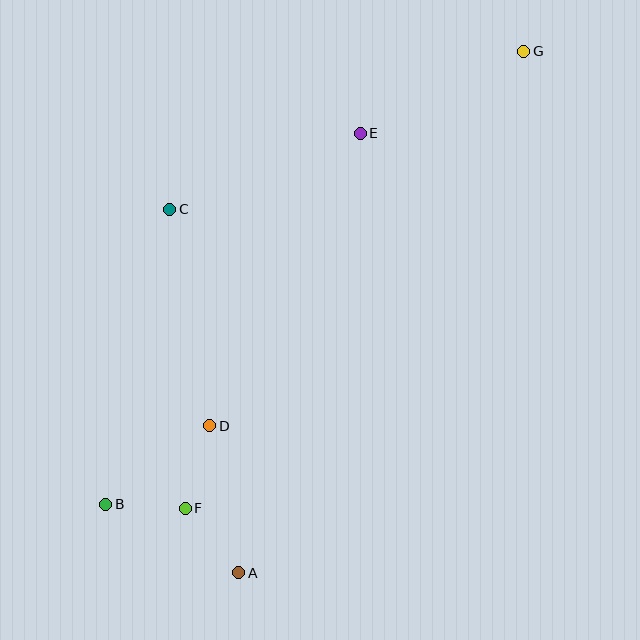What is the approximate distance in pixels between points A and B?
The distance between A and B is approximately 150 pixels.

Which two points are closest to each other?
Points B and F are closest to each other.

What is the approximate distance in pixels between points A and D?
The distance between A and D is approximately 150 pixels.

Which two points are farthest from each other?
Points B and G are farthest from each other.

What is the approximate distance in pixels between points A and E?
The distance between A and E is approximately 456 pixels.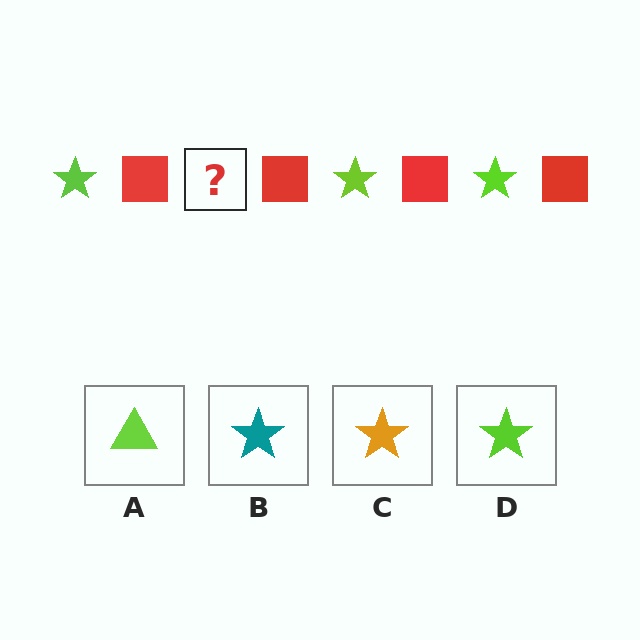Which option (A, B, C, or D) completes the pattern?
D.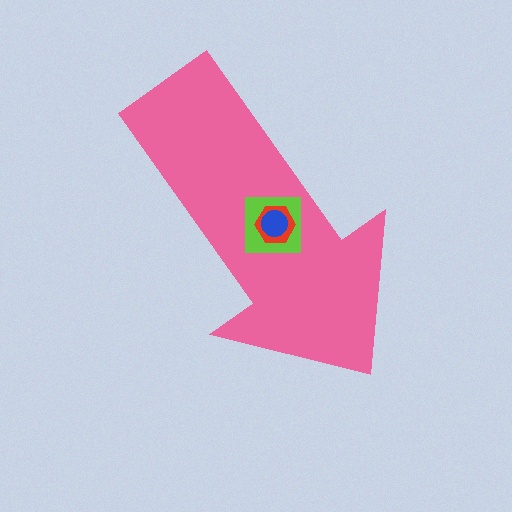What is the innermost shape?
The blue circle.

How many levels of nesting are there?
4.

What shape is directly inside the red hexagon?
The blue circle.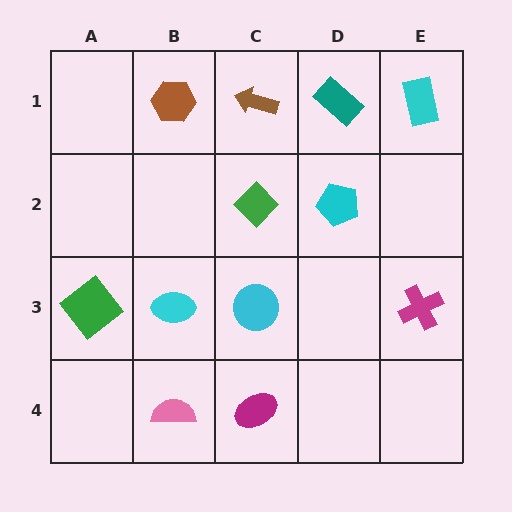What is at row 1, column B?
A brown hexagon.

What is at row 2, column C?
A green diamond.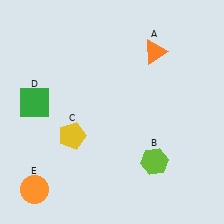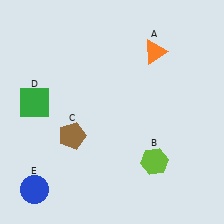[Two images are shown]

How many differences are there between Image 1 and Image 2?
There are 2 differences between the two images.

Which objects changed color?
C changed from yellow to brown. E changed from orange to blue.